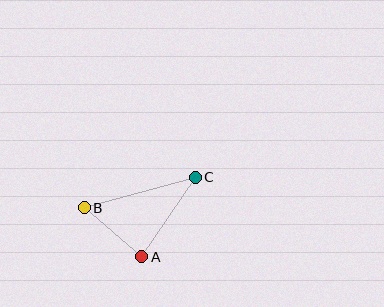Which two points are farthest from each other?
Points B and C are farthest from each other.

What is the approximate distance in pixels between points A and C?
The distance between A and C is approximately 96 pixels.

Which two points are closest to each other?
Points A and B are closest to each other.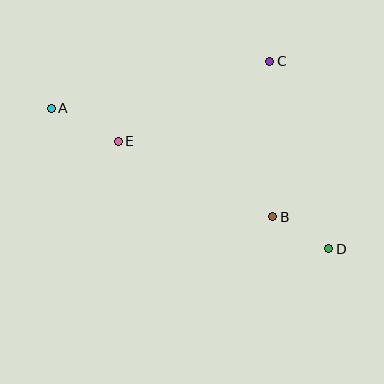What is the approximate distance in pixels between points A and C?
The distance between A and C is approximately 223 pixels.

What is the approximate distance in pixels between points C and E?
The distance between C and E is approximately 171 pixels.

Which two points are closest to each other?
Points B and D are closest to each other.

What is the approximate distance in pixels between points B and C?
The distance between B and C is approximately 155 pixels.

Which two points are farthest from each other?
Points A and D are farthest from each other.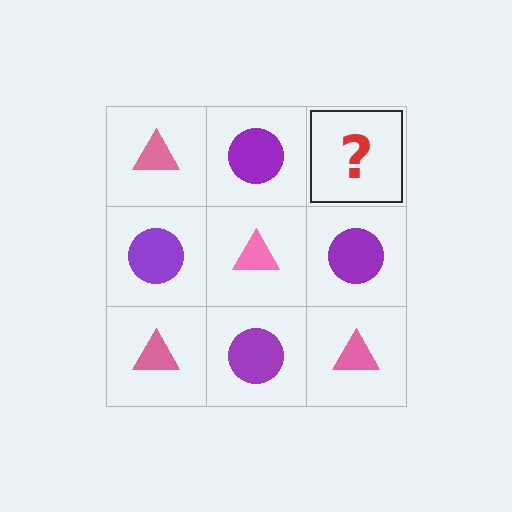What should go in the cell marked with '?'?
The missing cell should contain a pink triangle.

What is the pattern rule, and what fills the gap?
The rule is that it alternates pink triangle and purple circle in a checkerboard pattern. The gap should be filled with a pink triangle.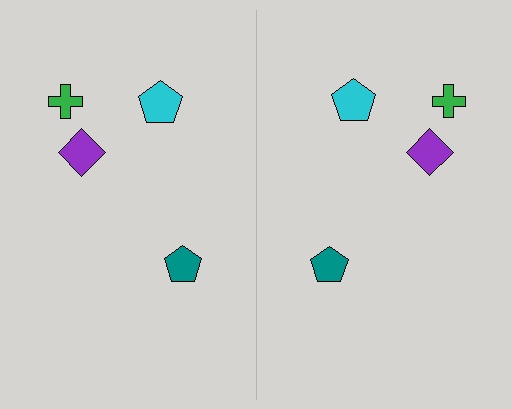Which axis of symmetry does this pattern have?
The pattern has a vertical axis of symmetry running through the center of the image.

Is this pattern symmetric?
Yes, this pattern has bilateral (reflection) symmetry.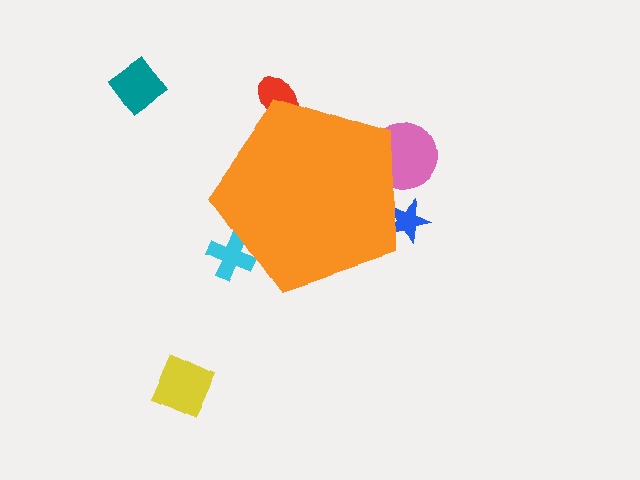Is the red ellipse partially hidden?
Yes, the red ellipse is partially hidden behind the orange pentagon.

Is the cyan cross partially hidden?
Yes, the cyan cross is partially hidden behind the orange pentagon.